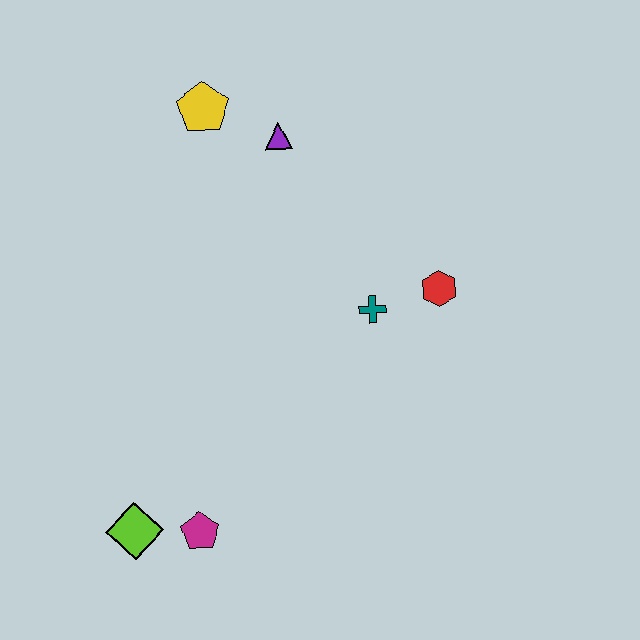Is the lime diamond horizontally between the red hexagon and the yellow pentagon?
No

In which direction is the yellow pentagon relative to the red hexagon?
The yellow pentagon is to the left of the red hexagon.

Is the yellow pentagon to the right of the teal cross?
No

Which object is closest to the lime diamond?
The magenta pentagon is closest to the lime diamond.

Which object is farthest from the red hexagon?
The lime diamond is farthest from the red hexagon.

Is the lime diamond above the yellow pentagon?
No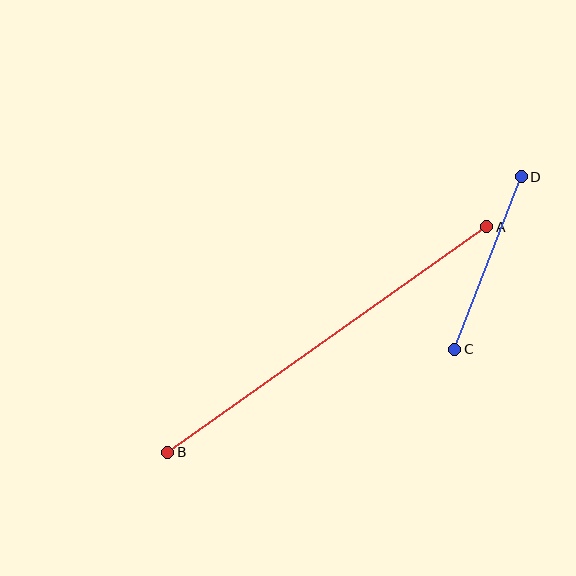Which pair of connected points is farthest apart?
Points A and B are farthest apart.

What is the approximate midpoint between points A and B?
The midpoint is at approximately (327, 340) pixels.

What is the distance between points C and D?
The distance is approximately 185 pixels.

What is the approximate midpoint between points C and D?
The midpoint is at approximately (488, 263) pixels.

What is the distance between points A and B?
The distance is approximately 391 pixels.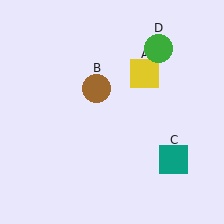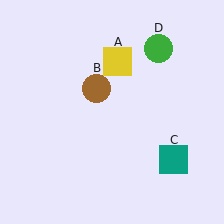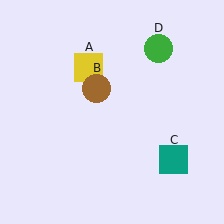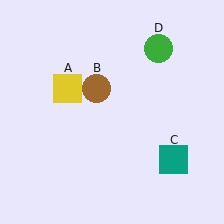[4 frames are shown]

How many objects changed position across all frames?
1 object changed position: yellow square (object A).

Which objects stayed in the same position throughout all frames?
Brown circle (object B) and teal square (object C) and green circle (object D) remained stationary.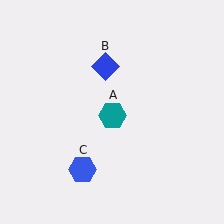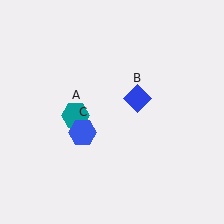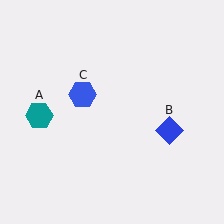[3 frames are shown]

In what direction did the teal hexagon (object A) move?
The teal hexagon (object A) moved left.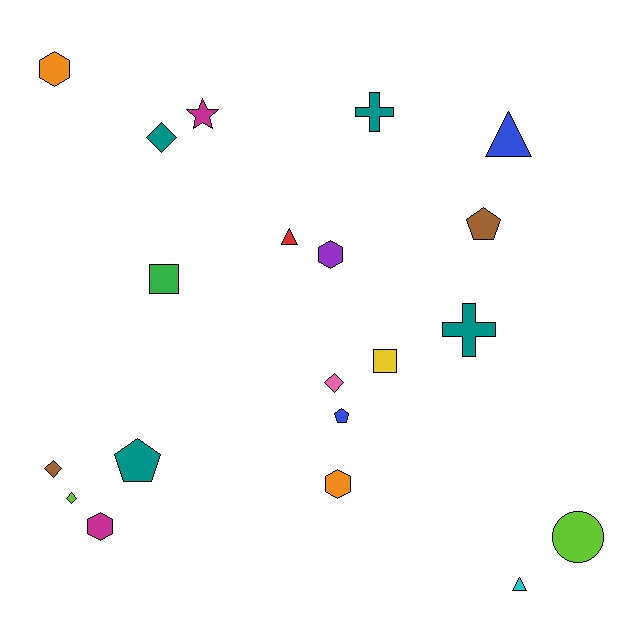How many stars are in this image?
There is 1 star.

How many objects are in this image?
There are 20 objects.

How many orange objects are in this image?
There are 2 orange objects.